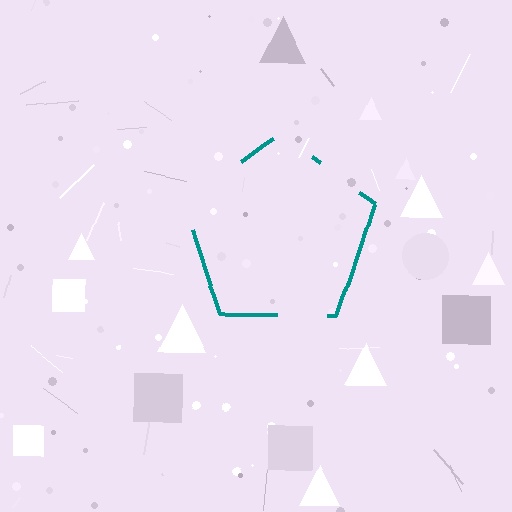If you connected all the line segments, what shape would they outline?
They would outline a pentagon.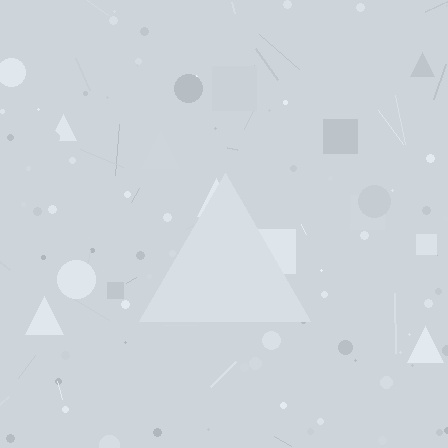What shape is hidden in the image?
A triangle is hidden in the image.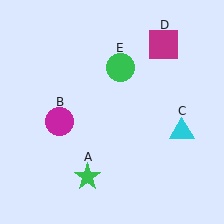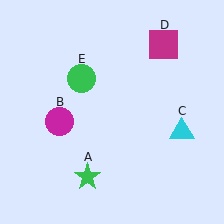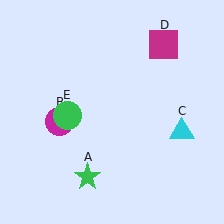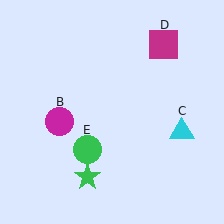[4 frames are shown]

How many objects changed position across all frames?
1 object changed position: green circle (object E).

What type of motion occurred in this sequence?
The green circle (object E) rotated counterclockwise around the center of the scene.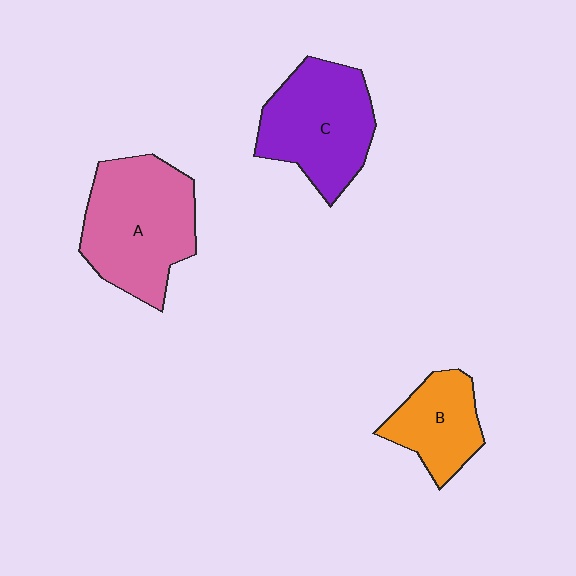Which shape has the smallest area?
Shape B (orange).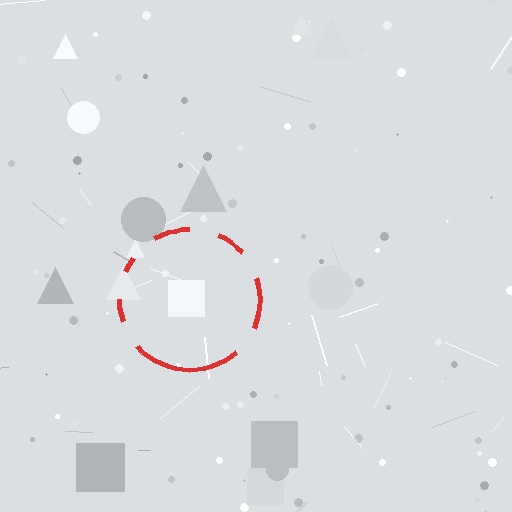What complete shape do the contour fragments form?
The contour fragments form a circle.